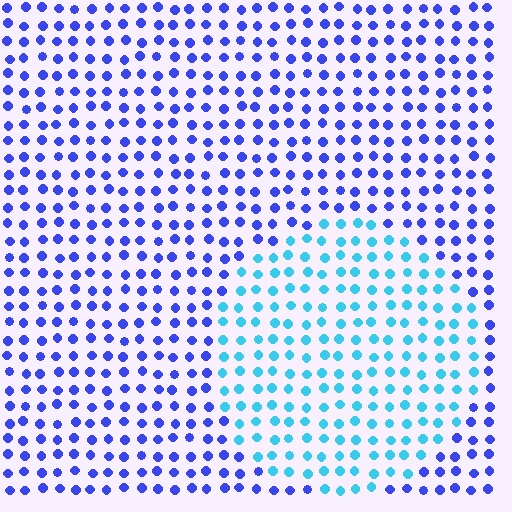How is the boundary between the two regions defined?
The boundary is defined purely by a slight shift in hue (about 45 degrees). Spacing, size, and orientation are identical on both sides.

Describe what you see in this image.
The image is filled with small blue elements in a uniform arrangement. A circle-shaped region is visible where the elements are tinted to a slightly different hue, forming a subtle color boundary.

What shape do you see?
I see a circle.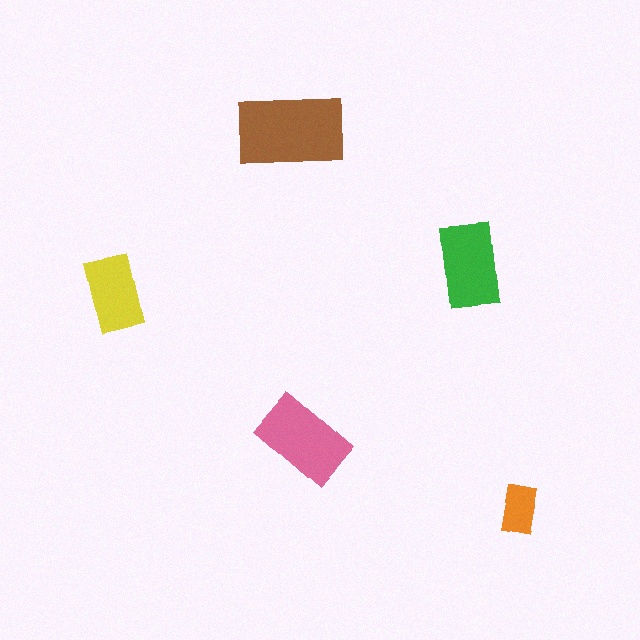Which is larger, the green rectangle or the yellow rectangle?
The green one.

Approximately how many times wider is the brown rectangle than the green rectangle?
About 1.5 times wider.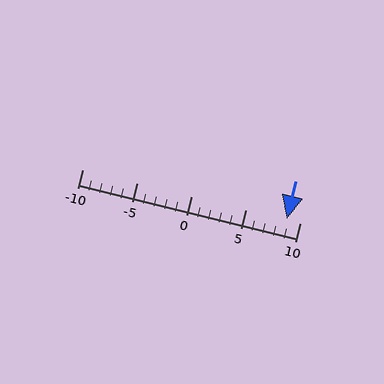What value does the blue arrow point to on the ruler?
The blue arrow points to approximately 9.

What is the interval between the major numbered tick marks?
The major tick marks are spaced 5 units apart.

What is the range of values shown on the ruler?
The ruler shows values from -10 to 10.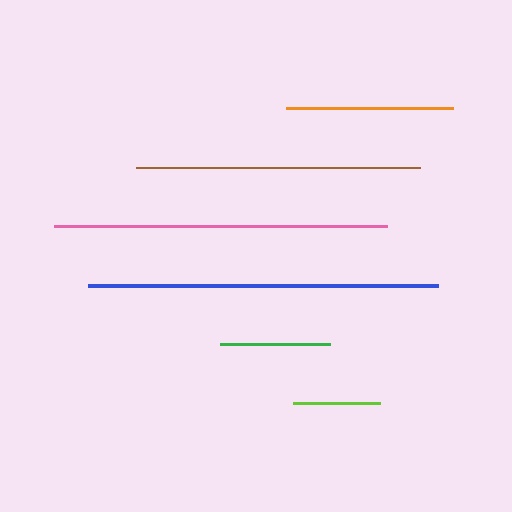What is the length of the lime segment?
The lime segment is approximately 87 pixels long.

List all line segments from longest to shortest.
From longest to shortest: blue, pink, brown, orange, green, lime.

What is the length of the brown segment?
The brown segment is approximately 285 pixels long.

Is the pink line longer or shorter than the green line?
The pink line is longer than the green line.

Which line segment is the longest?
The blue line is the longest at approximately 350 pixels.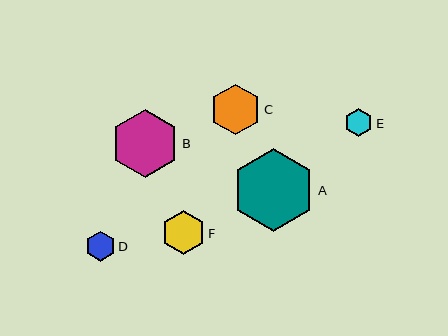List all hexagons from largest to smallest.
From largest to smallest: A, B, C, F, D, E.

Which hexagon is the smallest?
Hexagon E is the smallest with a size of approximately 28 pixels.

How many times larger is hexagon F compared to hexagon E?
Hexagon F is approximately 1.6 times the size of hexagon E.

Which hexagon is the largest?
Hexagon A is the largest with a size of approximately 83 pixels.